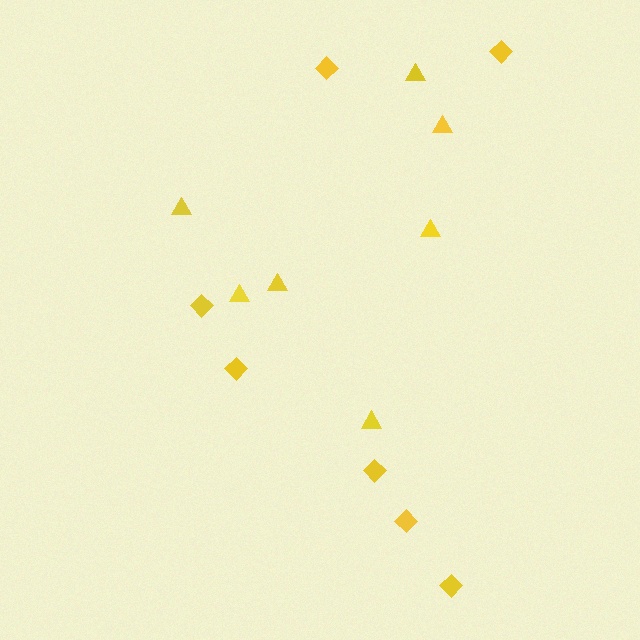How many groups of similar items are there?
There are 2 groups: one group of triangles (7) and one group of diamonds (7).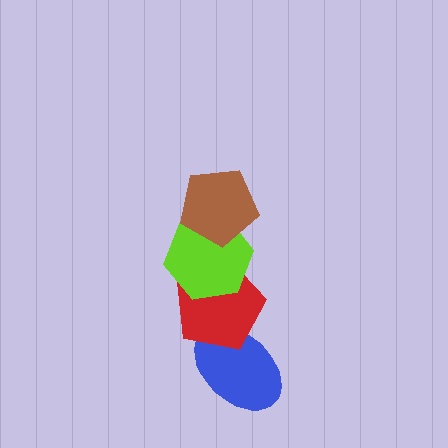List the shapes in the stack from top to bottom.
From top to bottom: the brown pentagon, the lime hexagon, the red pentagon, the blue ellipse.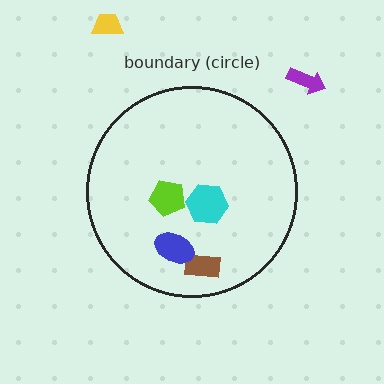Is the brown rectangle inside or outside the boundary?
Inside.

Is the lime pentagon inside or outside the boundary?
Inside.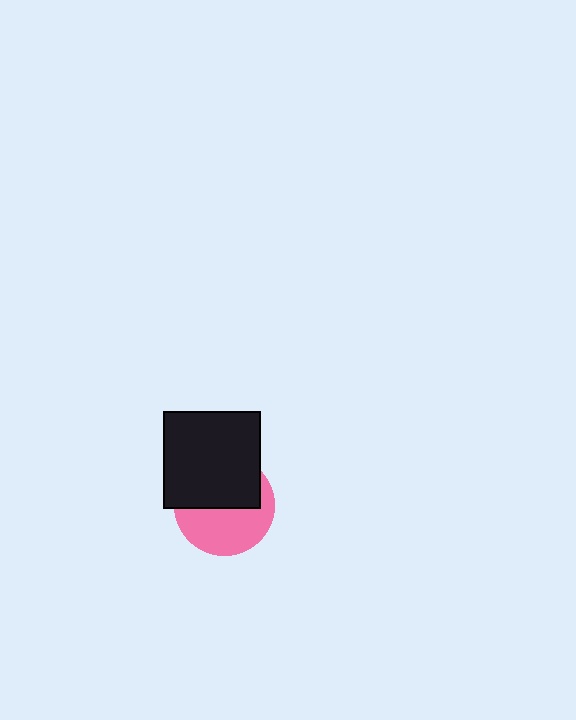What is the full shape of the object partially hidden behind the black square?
The partially hidden object is a pink circle.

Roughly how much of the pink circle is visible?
About half of it is visible (roughly 50%).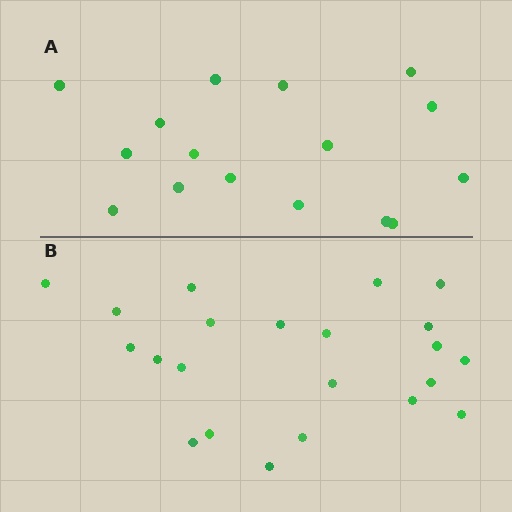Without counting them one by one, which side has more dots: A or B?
Region B (the bottom region) has more dots.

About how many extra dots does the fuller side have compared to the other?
Region B has about 6 more dots than region A.